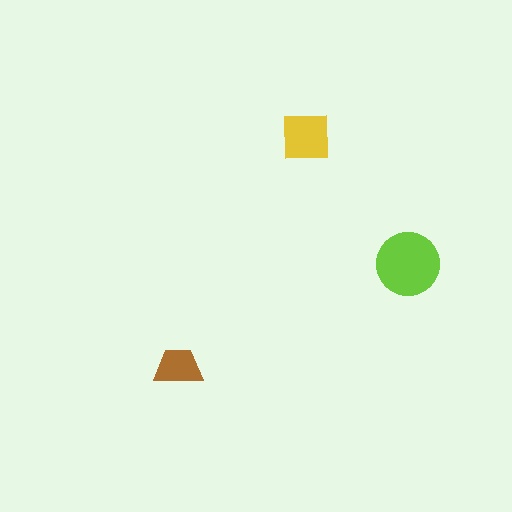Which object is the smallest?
The brown trapezoid.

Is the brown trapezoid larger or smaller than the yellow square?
Smaller.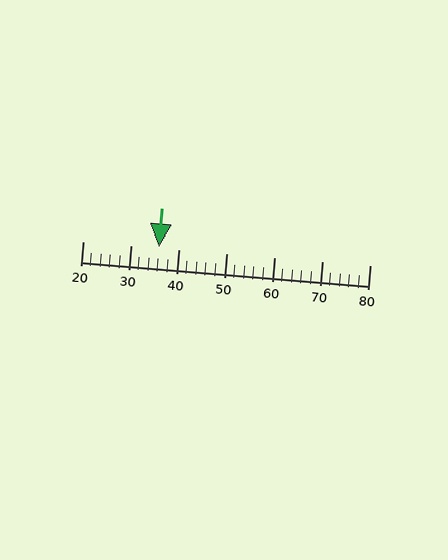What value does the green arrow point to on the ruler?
The green arrow points to approximately 36.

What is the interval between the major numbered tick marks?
The major tick marks are spaced 10 units apart.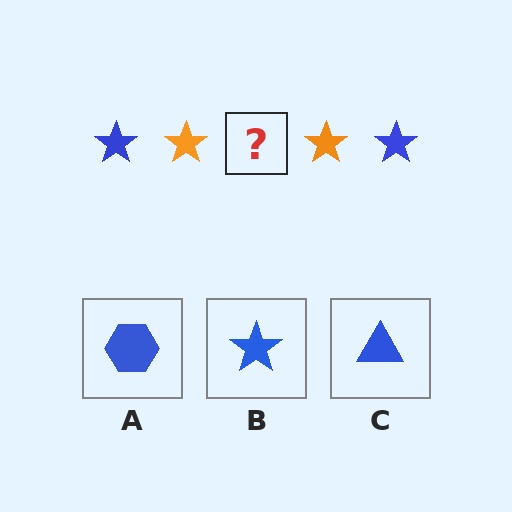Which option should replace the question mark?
Option B.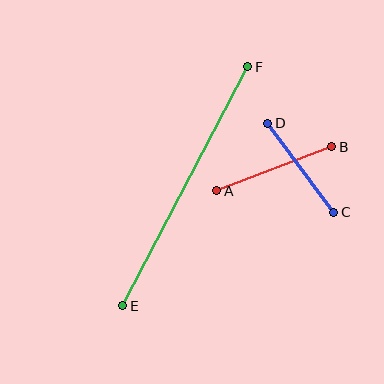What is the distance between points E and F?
The distance is approximately 270 pixels.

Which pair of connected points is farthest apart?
Points E and F are farthest apart.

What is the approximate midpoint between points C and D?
The midpoint is at approximately (301, 168) pixels.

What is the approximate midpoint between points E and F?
The midpoint is at approximately (185, 186) pixels.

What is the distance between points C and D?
The distance is approximately 110 pixels.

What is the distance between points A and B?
The distance is approximately 123 pixels.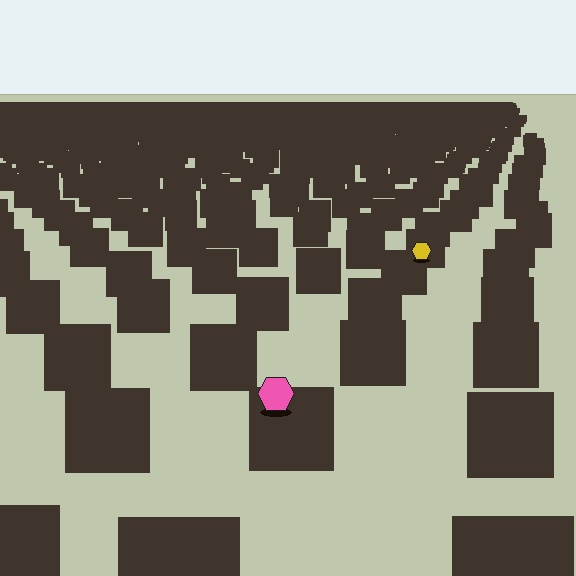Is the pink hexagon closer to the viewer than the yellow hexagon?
Yes. The pink hexagon is closer — you can tell from the texture gradient: the ground texture is coarser near it.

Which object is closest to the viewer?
The pink hexagon is closest. The texture marks near it are larger and more spread out.